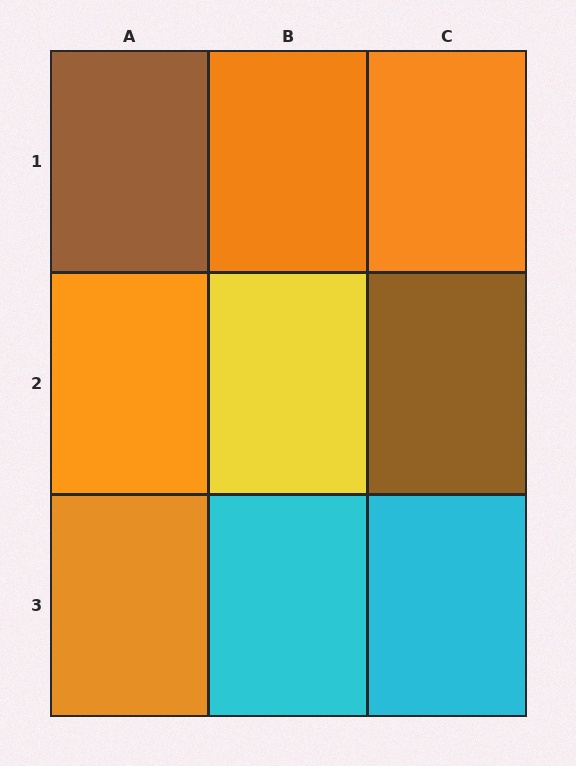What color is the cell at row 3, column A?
Orange.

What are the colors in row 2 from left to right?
Orange, yellow, brown.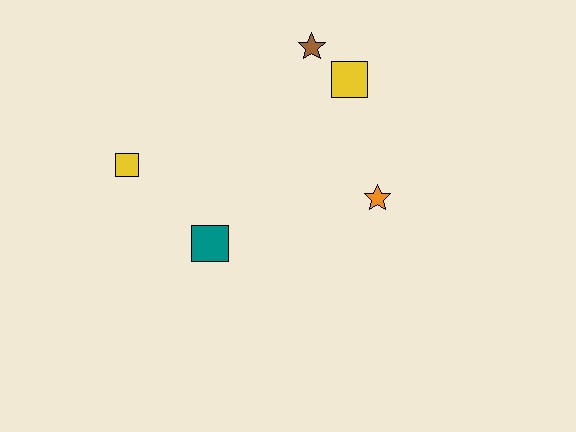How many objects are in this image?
There are 5 objects.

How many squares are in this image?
There are 3 squares.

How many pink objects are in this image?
There are no pink objects.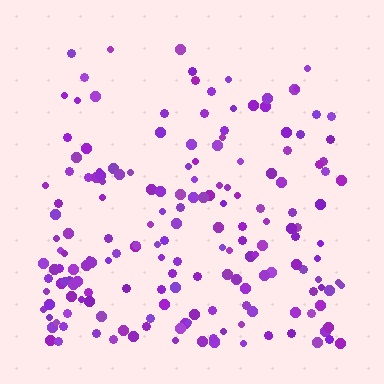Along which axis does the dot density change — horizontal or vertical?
Vertical.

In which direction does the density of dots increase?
From top to bottom, with the bottom side densest.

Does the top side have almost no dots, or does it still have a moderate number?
Still a moderate number, just noticeably fewer than the bottom.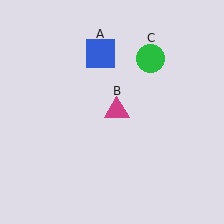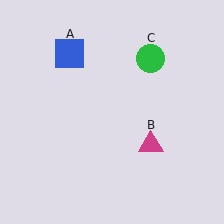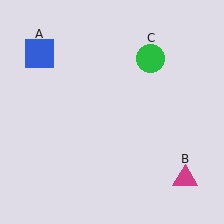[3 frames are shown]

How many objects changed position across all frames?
2 objects changed position: blue square (object A), magenta triangle (object B).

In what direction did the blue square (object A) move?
The blue square (object A) moved left.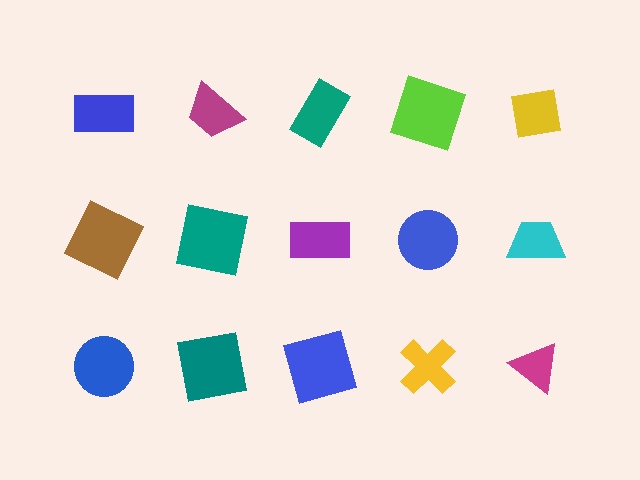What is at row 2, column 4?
A blue circle.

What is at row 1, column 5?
A yellow square.